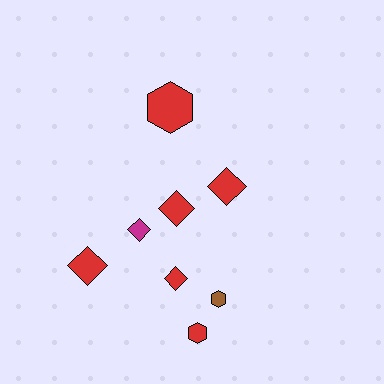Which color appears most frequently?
Red, with 6 objects.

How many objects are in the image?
There are 8 objects.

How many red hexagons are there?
There are 2 red hexagons.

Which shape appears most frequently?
Diamond, with 5 objects.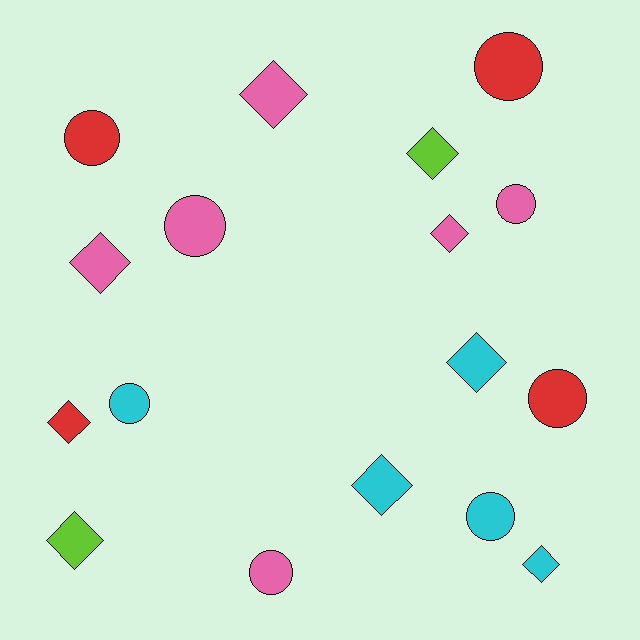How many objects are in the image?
There are 17 objects.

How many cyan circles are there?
There are 2 cyan circles.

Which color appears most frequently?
Pink, with 6 objects.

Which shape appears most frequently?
Diamond, with 9 objects.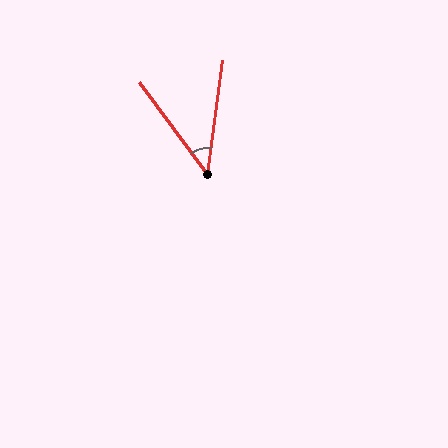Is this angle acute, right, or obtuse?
It is acute.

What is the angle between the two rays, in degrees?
Approximately 44 degrees.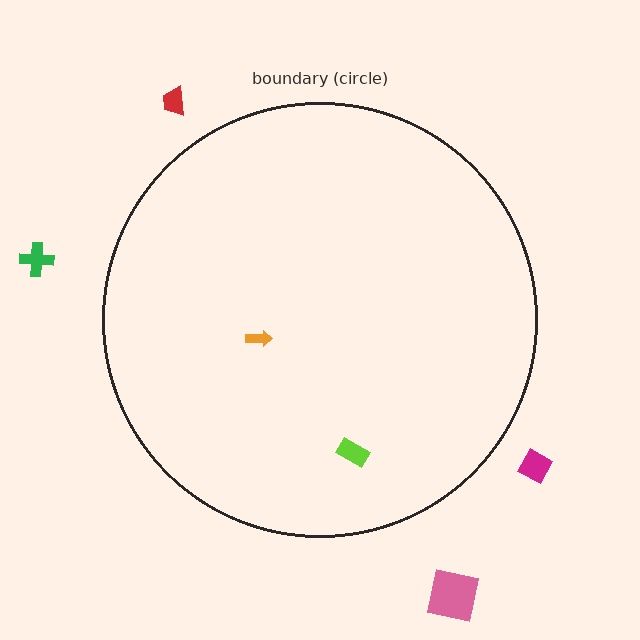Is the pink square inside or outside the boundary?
Outside.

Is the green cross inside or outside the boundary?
Outside.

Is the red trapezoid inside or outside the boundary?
Outside.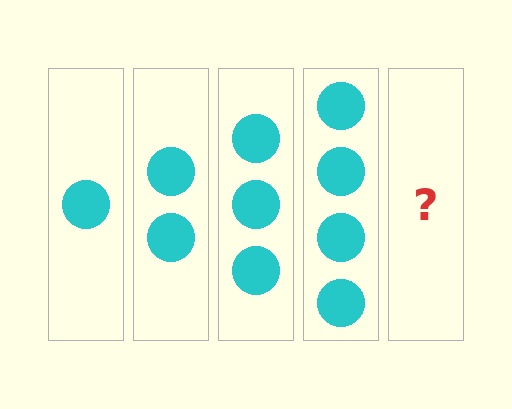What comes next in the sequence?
The next element should be 5 circles.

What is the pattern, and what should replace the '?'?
The pattern is that each step adds one more circle. The '?' should be 5 circles.